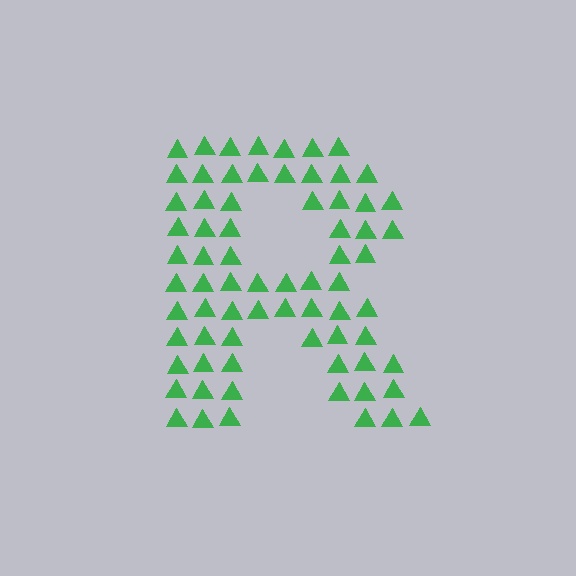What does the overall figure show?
The overall figure shows the letter R.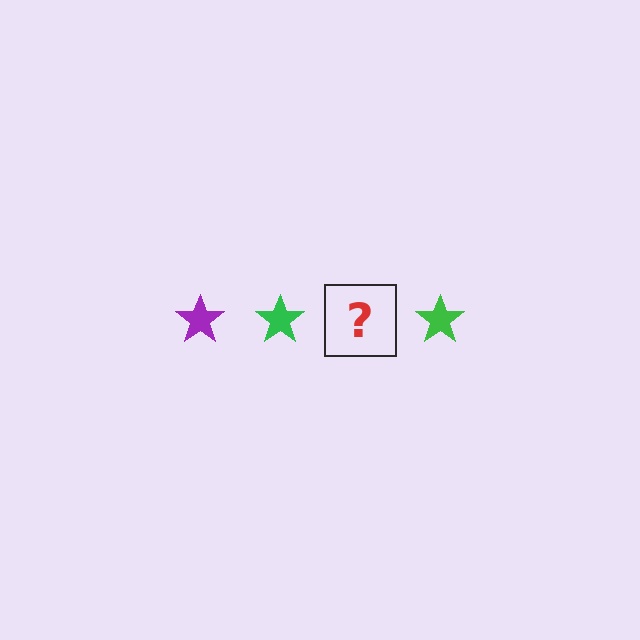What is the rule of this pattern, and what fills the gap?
The rule is that the pattern cycles through purple, green stars. The gap should be filled with a purple star.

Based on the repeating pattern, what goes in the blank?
The blank should be a purple star.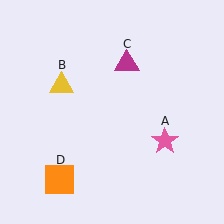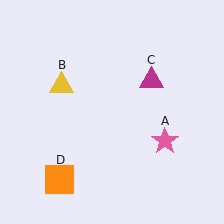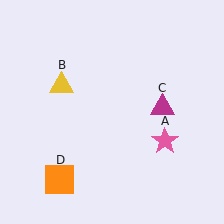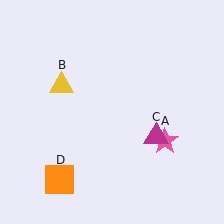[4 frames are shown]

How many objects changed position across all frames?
1 object changed position: magenta triangle (object C).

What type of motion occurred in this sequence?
The magenta triangle (object C) rotated clockwise around the center of the scene.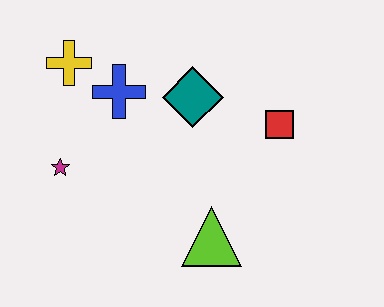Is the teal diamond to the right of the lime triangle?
No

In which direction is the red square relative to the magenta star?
The red square is to the right of the magenta star.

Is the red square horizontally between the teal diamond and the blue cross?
No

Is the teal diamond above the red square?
Yes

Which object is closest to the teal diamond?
The blue cross is closest to the teal diamond.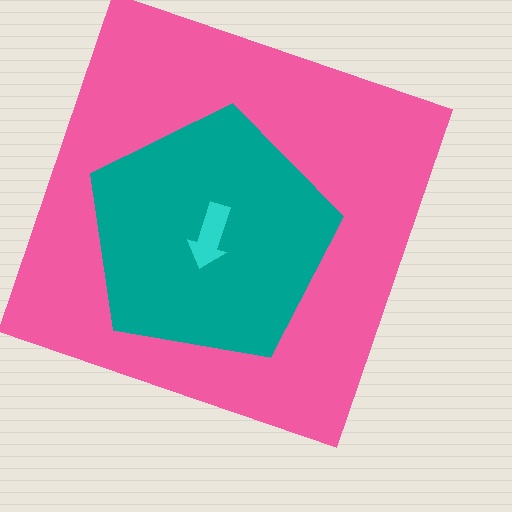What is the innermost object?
The cyan arrow.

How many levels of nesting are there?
3.